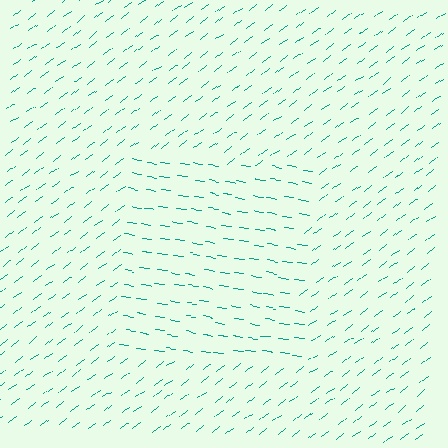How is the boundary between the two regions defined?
The boundary is defined purely by a change in line orientation (approximately 45 degrees difference). All lines are the same color and thickness.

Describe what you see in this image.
The image is filled with small teal line segments. A rectangle region in the image has lines oriented differently from the surrounding lines, creating a visible texture boundary.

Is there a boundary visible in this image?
Yes, there is a texture boundary formed by a change in line orientation.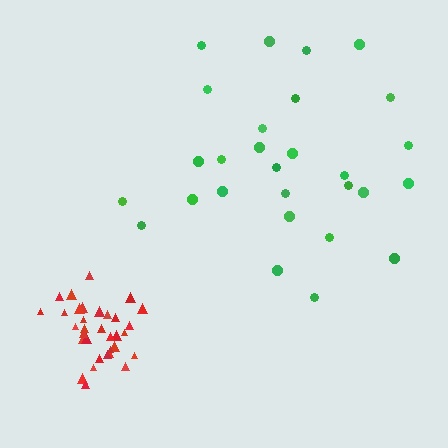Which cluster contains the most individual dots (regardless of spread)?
Red (33).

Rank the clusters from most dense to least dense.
red, green.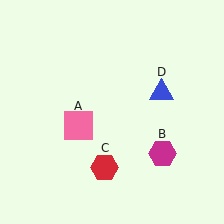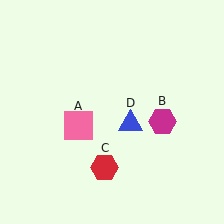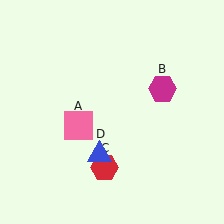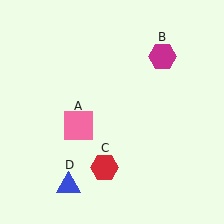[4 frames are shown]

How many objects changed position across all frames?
2 objects changed position: magenta hexagon (object B), blue triangle (object D).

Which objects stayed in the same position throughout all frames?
Pink square (object A) and red hexagon (object C) remained stationary.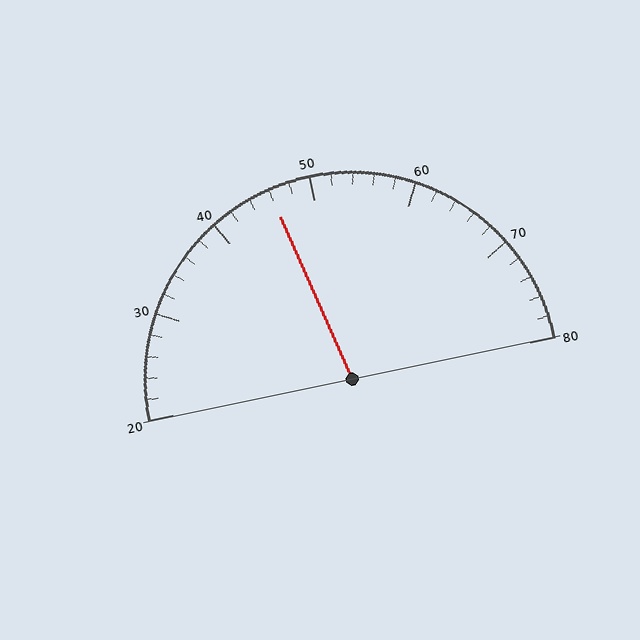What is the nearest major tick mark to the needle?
The nearest major tick mark is 50.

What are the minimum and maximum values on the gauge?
The gauge ranges from 20 to 80.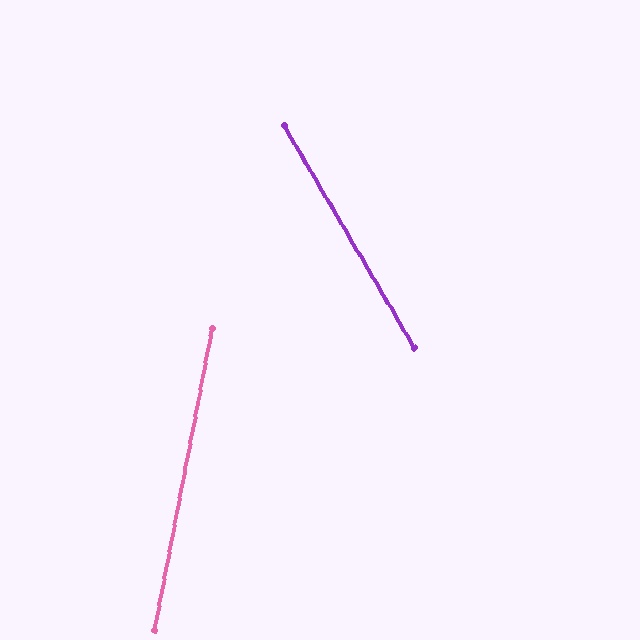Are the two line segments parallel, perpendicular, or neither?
Neither parallel nor perpendicular — they differ by about 41°.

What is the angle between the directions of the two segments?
Approximately 41 degrees.